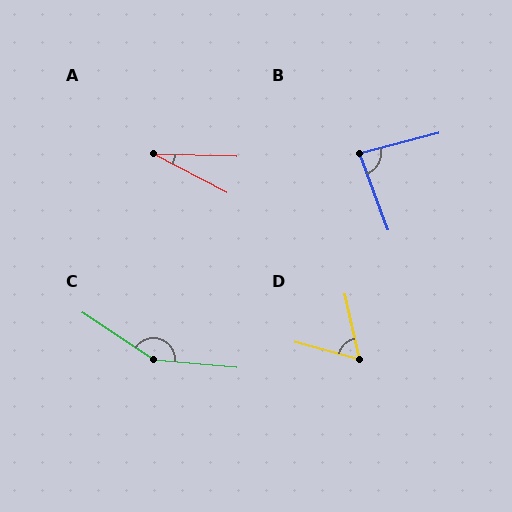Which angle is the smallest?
A, at approximately 26 degrees.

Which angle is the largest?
C, at approximately 152 degrees.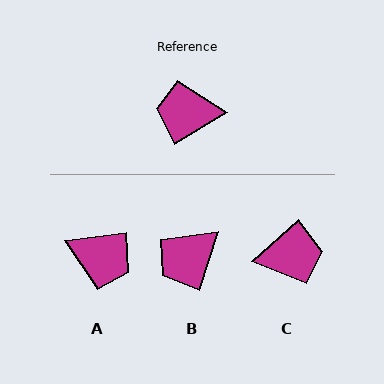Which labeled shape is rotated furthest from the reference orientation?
C, about 169 degrees away.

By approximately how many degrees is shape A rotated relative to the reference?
Approximately 156 degrees counter-clockwise.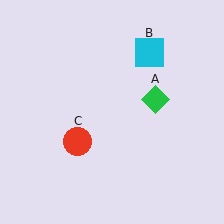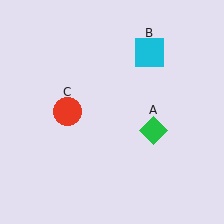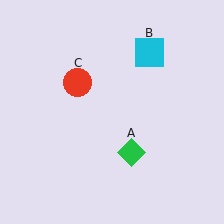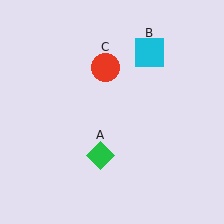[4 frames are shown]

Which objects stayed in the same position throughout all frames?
Cyan square (object B) remained stationary.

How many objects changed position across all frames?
2 objects changed position: green diamond (object A), red circle (object C).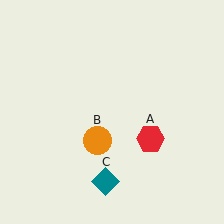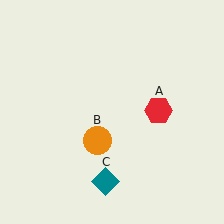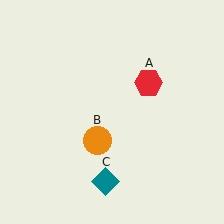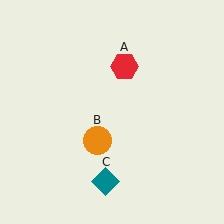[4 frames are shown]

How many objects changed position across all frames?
1 object changed position: red hexagon (object A).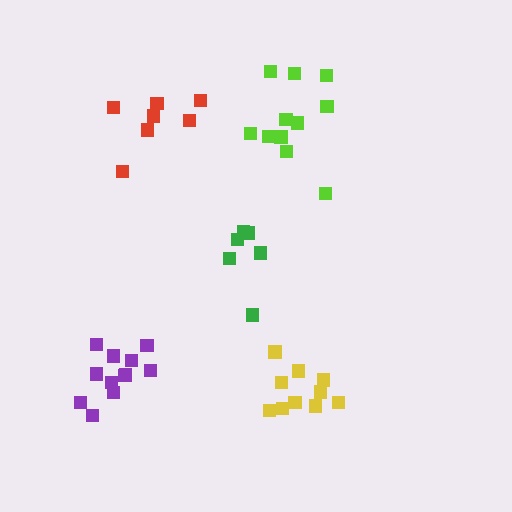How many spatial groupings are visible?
There are 5 spatial groupings.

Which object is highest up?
The lime cluster is topmost.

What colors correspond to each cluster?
The clusters are colored: red, purple, green, yellow, lime.